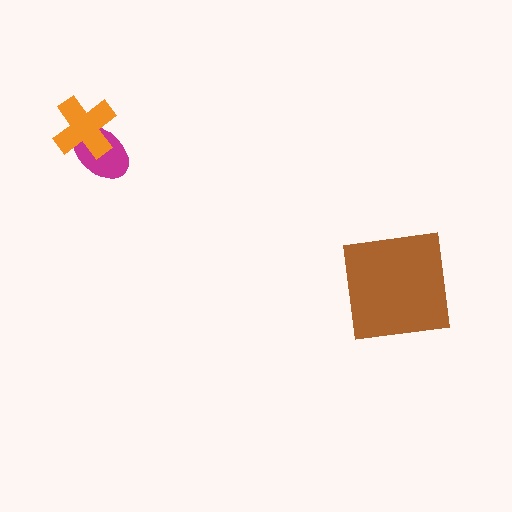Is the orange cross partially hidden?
No, no other shape covers it.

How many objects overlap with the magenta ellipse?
1 object overlaps with the magenta ellipse.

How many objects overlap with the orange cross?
1 object overlaps with the orange cross.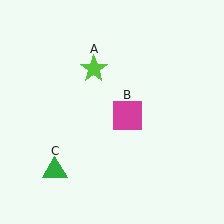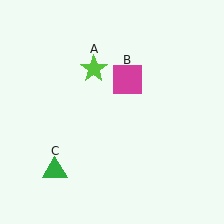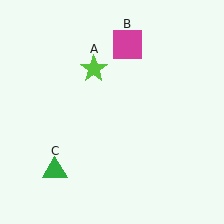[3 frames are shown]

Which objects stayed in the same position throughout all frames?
Lime star (object A) and green triangle (object C) remained stationary.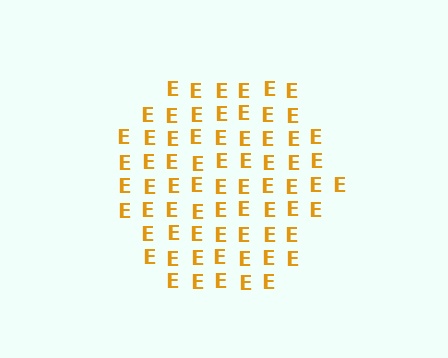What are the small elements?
The small elements are letter E's.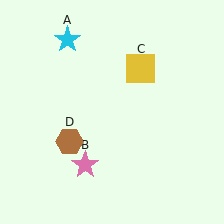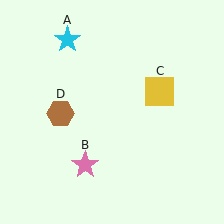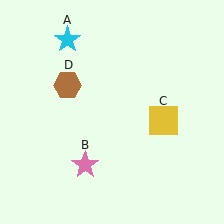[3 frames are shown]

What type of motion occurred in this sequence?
The yellow square (object C), brown hexagon (object D) rotated clockwise around the center of the scene.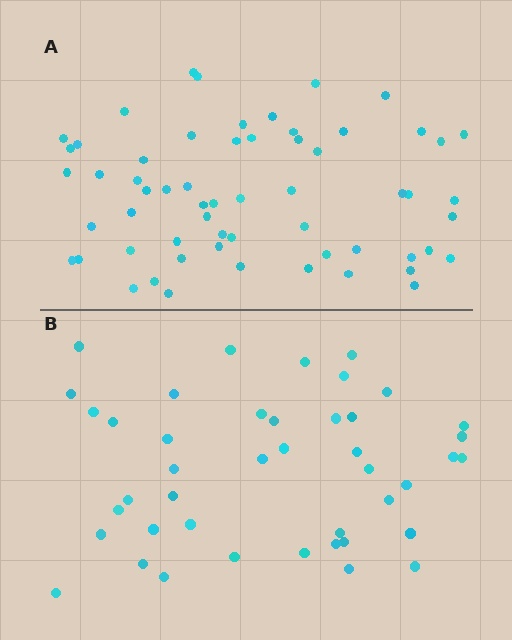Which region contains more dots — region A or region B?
Region A (the top region) has more dots.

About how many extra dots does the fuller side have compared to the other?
Region A has approximately 15 more dots than region B.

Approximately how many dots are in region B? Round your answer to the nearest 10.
About 40 dots. (The exact count is 43, which rounds to 40.)